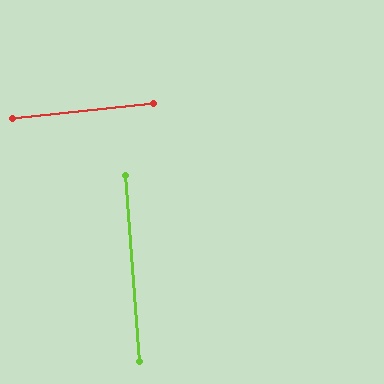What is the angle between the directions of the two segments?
Approximately 88 degrees.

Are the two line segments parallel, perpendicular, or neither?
Perpendicular — they meet at approximately 88°.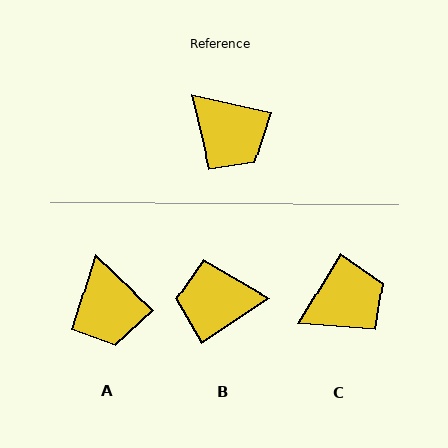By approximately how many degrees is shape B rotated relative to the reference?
Approximately 133 degrees clockwise.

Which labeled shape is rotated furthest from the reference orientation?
B, about 133 degrees away.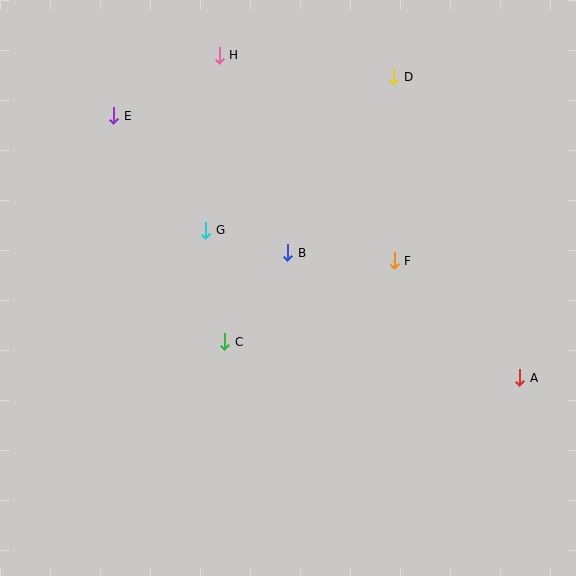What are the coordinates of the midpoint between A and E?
The midpoint between A and E is at (317, 247).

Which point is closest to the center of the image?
Point B at (288, 253) is closest to the center.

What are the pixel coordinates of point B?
Point B is at (288, 253).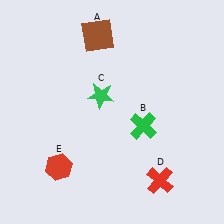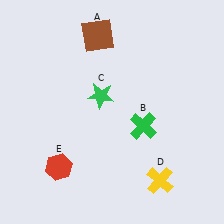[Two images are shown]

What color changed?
The cross (D) changed from red in Image 1 to yellow in Image 2.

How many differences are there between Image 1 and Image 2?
There is 1 difference between the two images.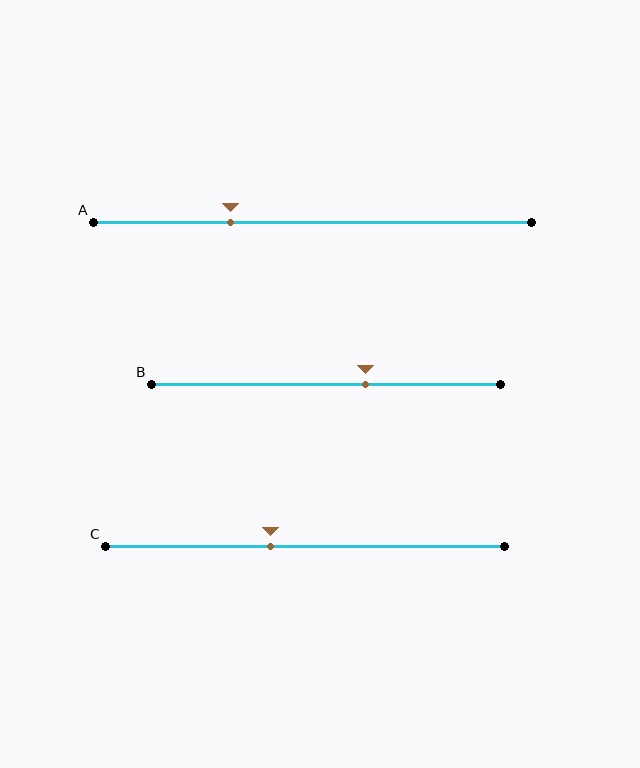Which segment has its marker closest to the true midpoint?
Segment C has its marker closest to the true midpoint.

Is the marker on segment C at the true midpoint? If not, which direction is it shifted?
No, the marker on segment C is shifted to the left by about 9% of the segment length.